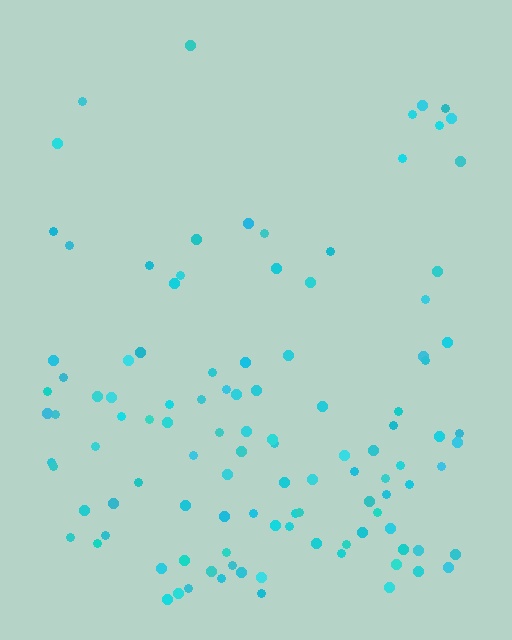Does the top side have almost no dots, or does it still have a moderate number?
Still a moderate number, just noticeably fewer than the bottom.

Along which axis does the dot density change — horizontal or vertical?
Vertical.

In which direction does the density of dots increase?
From top to bottom, with the bottom side densest.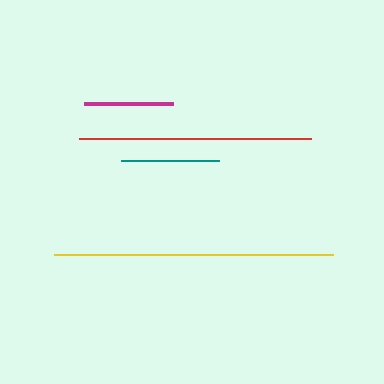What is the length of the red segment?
The red segment is approximately 233 pixels long.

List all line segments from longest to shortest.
From longest to shortest: yellow, red, teal, magenta.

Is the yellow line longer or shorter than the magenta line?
The yellow line is longer than the magenta line.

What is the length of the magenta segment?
The magenta segment is approximately 90 pixels long.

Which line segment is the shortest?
The magenta line is the shortest at approximately 90 pixels.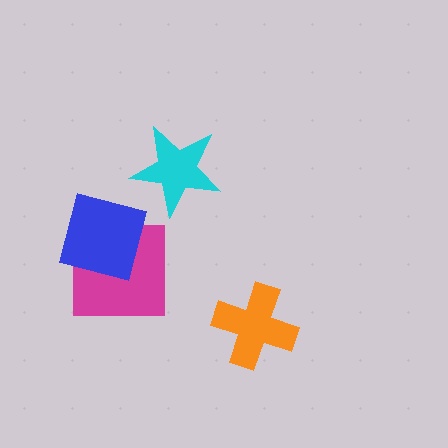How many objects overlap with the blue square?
1 object overlaps with the blue square.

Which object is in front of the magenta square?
The blue square is in front of the magenta square.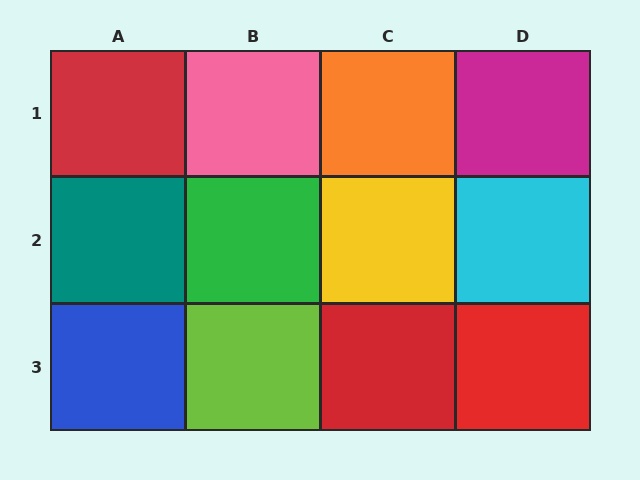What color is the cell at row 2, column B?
Green.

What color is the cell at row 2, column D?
Cyan.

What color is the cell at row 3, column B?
Lime.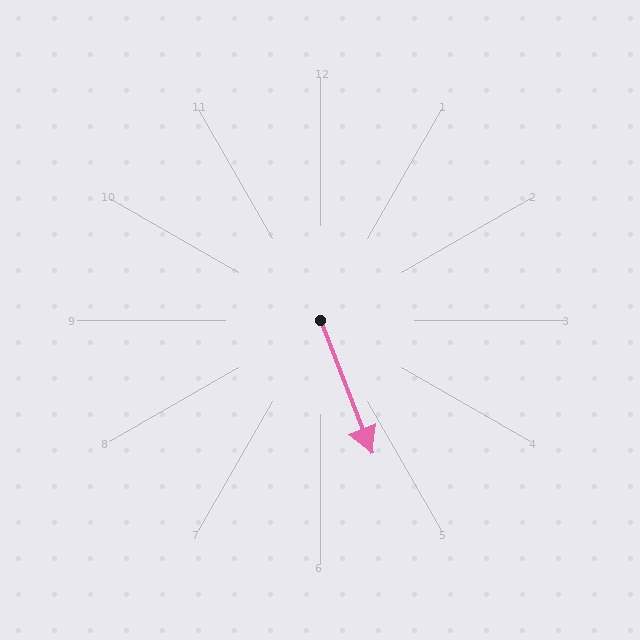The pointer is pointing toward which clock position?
Roughly 5 o'clock.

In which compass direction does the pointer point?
South.